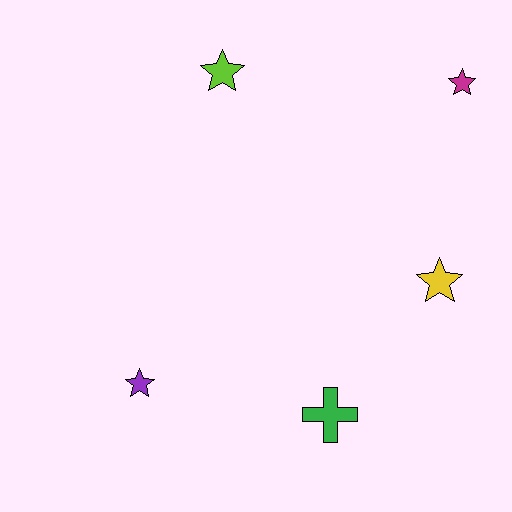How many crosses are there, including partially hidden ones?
There is 1 cross.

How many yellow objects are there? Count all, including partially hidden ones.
There is 1 yellow object.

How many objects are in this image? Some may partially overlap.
There are 5 objects.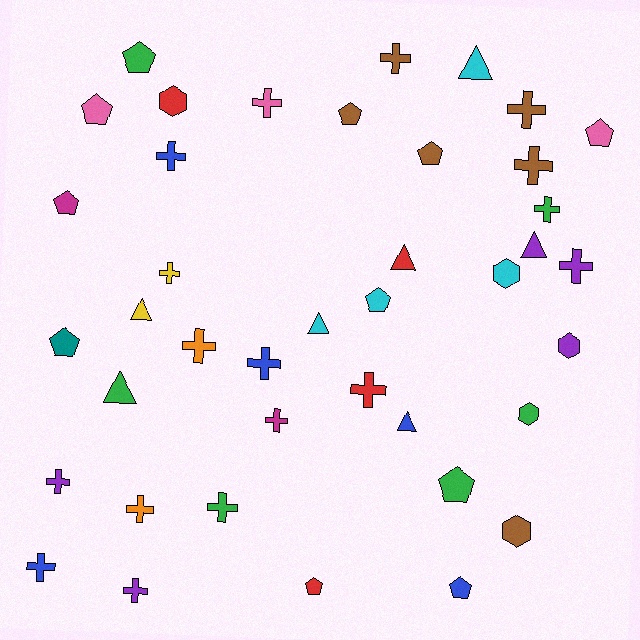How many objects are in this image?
There are 40 objects.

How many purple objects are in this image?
There are 5 purple objects.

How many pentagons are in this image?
There are 11 pentagons.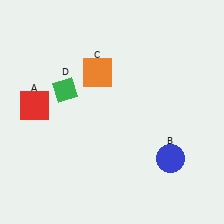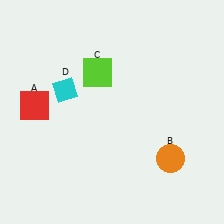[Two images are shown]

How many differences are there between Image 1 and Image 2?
There are 3 differences between the two images.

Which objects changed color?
B changed from blue to orange. C changed from orange to lime. D changed from green to cyan.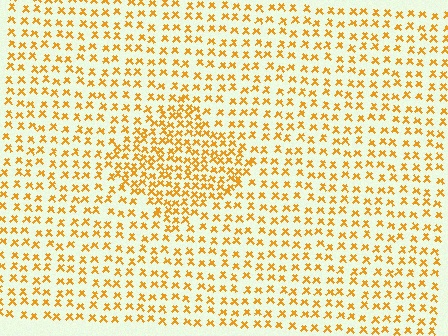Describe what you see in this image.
The image contains small orange elements arranged at two different densities. A diamond-shaped region is visible where the elements are more densely packed than the surrounding area.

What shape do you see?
I see a diamond.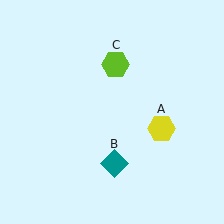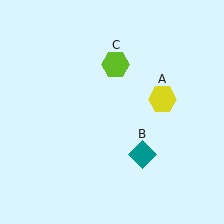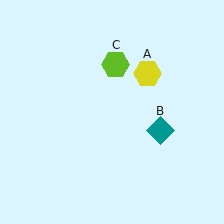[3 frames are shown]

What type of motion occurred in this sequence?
The yellow hexagon (object A), teal diamond (object B) rotated counterclockwise around the center of the scene.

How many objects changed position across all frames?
2 objects changed position: yellow hexagon (object A), teal diamond (object B).